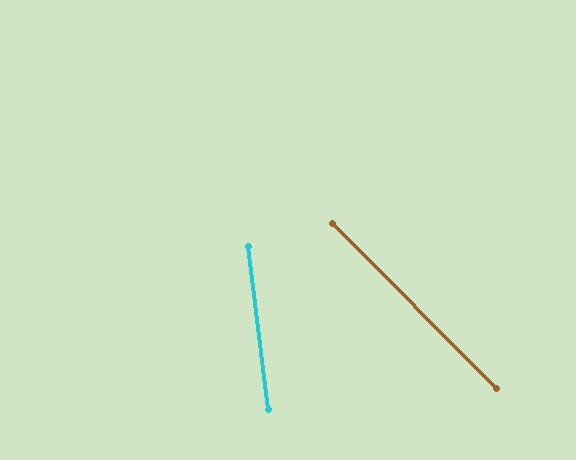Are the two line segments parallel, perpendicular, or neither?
Neither parallel nor perpendicular — they differ by about 38°.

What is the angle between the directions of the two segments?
Approximately 38 degrees.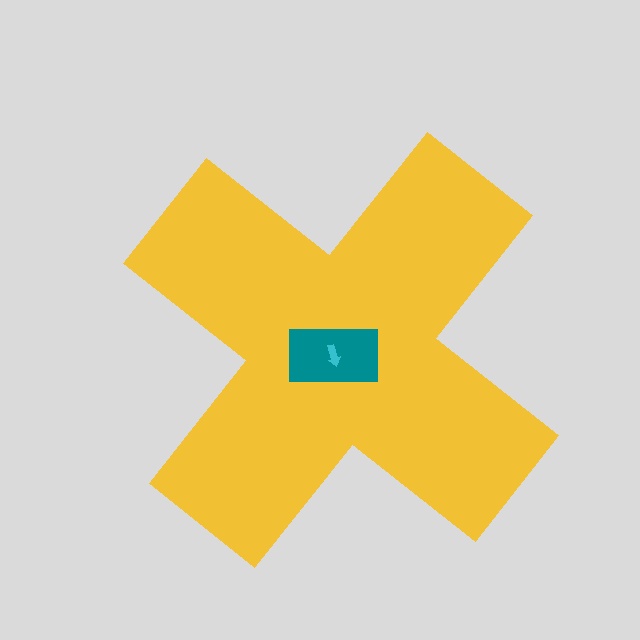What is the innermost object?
The cyan arrow.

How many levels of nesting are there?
3.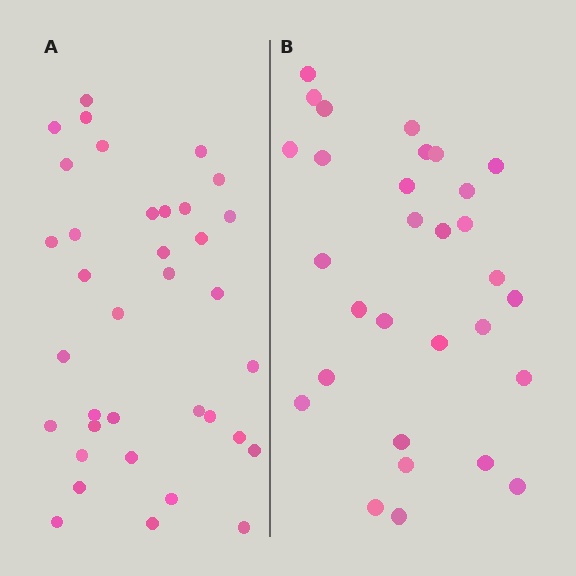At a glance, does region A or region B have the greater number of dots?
Region A (the left region) has more dots.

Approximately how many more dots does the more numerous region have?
Region A has about 6 more dots than region B.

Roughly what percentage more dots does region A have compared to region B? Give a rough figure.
About 20% more.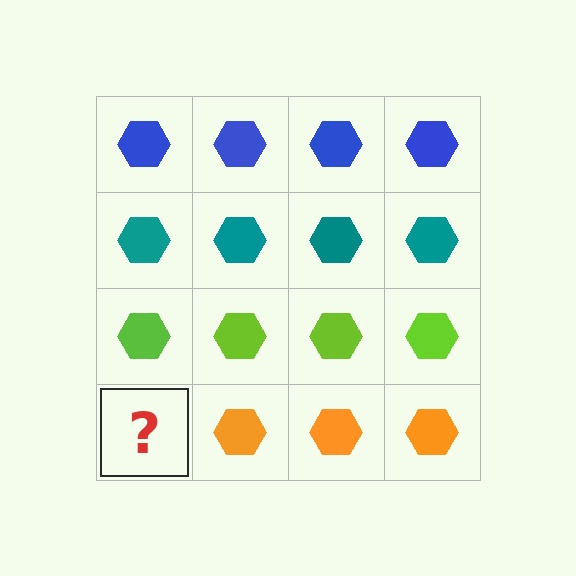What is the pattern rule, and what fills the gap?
The rule is that each row has a consistent color. The gap should be filled with an orange hexagon.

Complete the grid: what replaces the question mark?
The question mark should be replaced with an orange hexagon.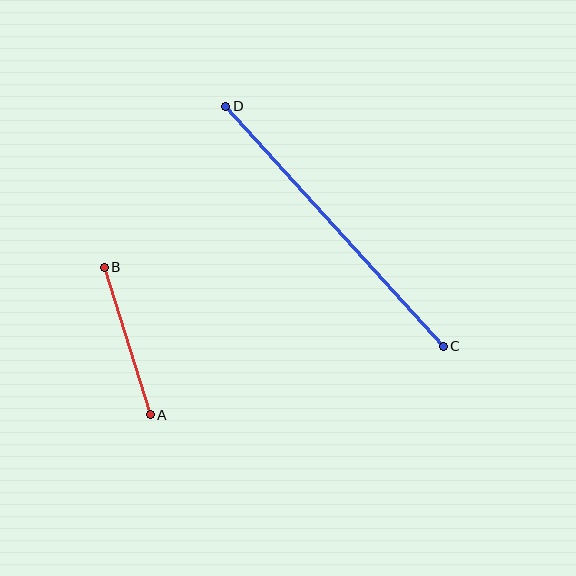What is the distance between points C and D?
The distance is approximately 324 pixels.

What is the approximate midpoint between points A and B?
The midpoint is at approximately (127, 341) pixels.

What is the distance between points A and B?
The distance is approximately 155 pixels.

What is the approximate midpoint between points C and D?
The midpoint is at approximately (335, 226) pixels.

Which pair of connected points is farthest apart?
Points C and D are farthest apart.